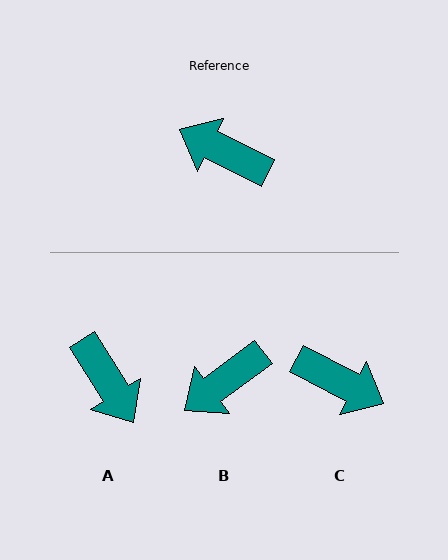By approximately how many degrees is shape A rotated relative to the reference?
Approximately 148 degrees counter-clockwise.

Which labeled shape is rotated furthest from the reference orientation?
C, about 179 degrees away.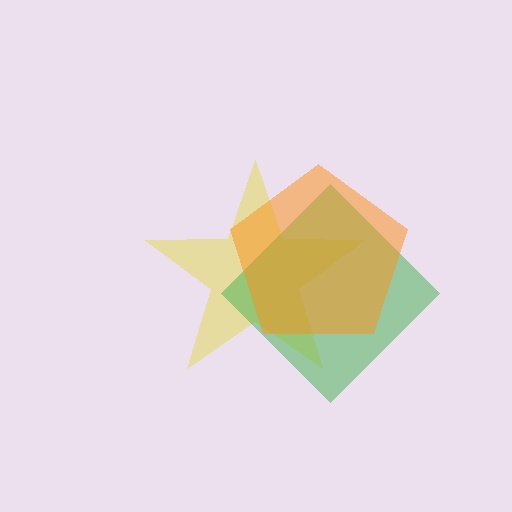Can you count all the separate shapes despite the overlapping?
Yes, there are 3 separate shapes.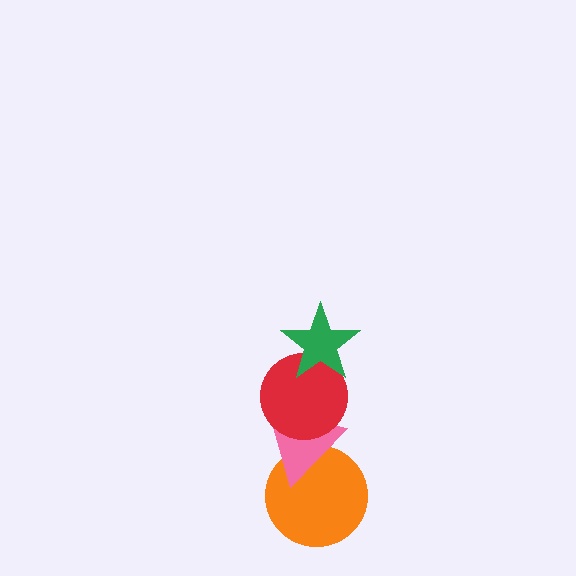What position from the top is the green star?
The green star is 1st from the top.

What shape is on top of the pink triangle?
The red circle is on top of the pink triangle.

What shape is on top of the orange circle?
The pink triangle is on top of the orange circle.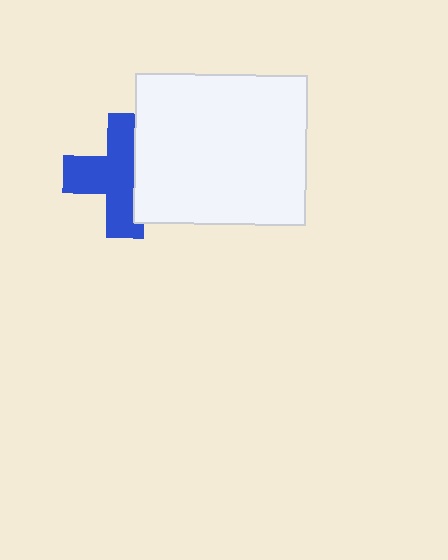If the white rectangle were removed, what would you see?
You would see the complete blue cross.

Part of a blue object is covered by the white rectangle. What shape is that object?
It is a cross.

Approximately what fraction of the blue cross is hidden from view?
Roughly 37% of the blue cross is hidden behind the white rectangle.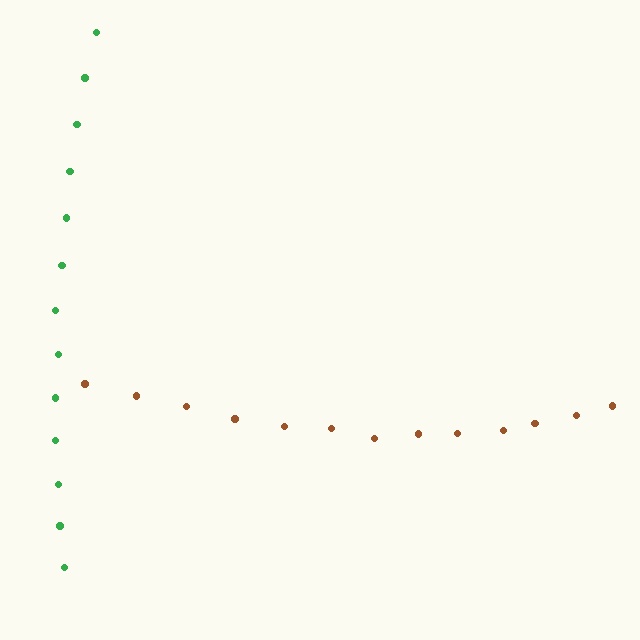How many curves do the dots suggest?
There are 2 distinct paths.